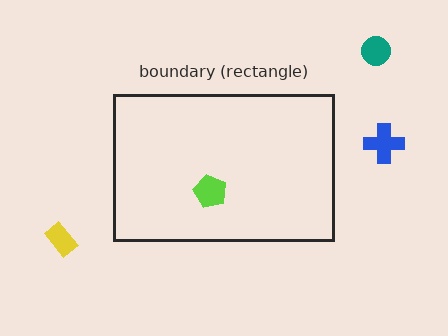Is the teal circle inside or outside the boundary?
Outside.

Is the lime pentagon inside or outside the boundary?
Inside.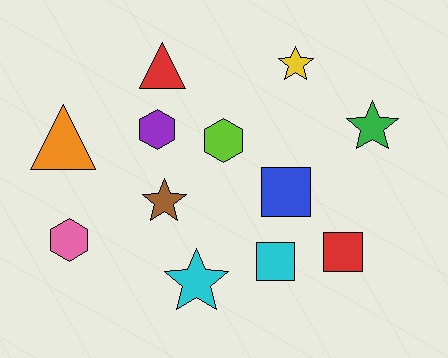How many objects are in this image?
There are 12 objects.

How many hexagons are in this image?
There are 3 hexagons.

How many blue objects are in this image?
There is 1 blue object.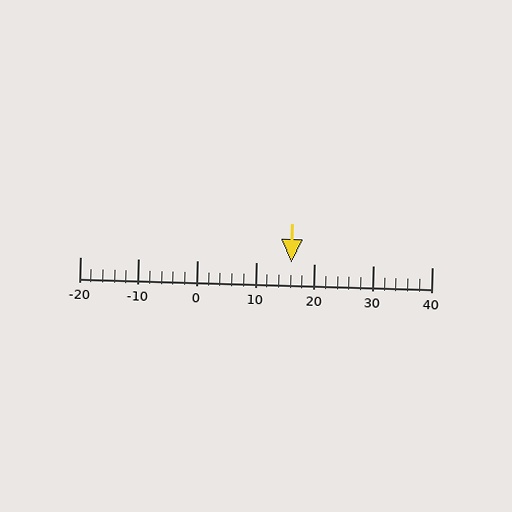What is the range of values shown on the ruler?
The ruler shows values from -20 to 40.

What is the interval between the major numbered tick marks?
The major tick marks are spaced 10 units apart.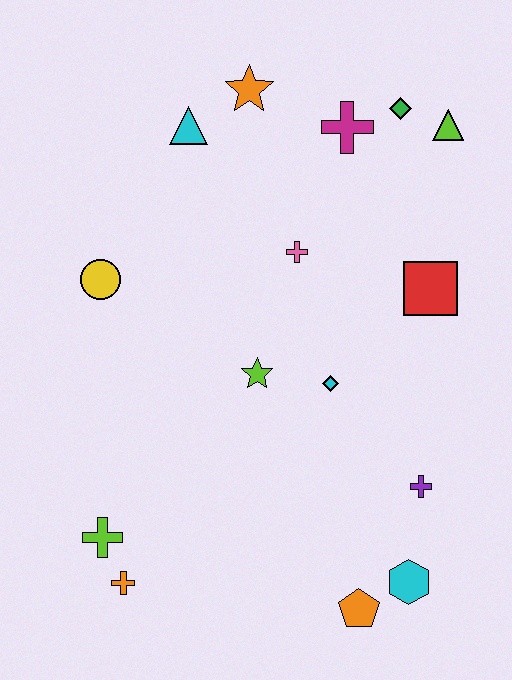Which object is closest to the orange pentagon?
The cyan hexagon is closest to the orange pentagon.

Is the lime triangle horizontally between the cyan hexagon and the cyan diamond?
No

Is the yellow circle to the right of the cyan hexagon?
No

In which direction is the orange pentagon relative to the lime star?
The orange pentagon is below the lime star.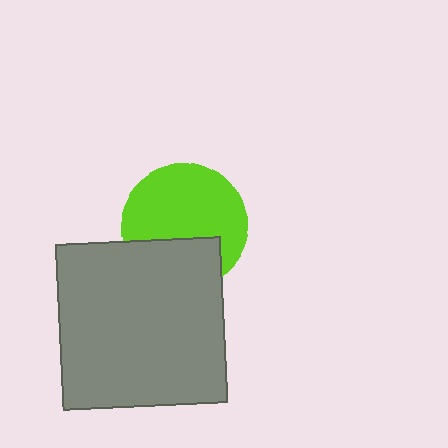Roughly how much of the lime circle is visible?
Most of it is visible (roughly 67%).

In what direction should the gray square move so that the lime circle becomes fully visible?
The gray square should move down. That is the shortest direction to clear the overlap and leave the lime circle fully visible.